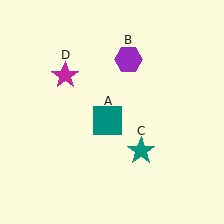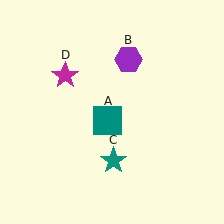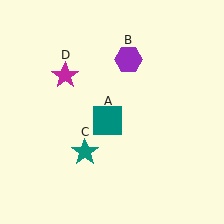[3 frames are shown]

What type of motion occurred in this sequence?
The teal star (object C) rotated clockwise around the center of the scene.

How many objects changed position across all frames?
1 object changed position: teal star (object C).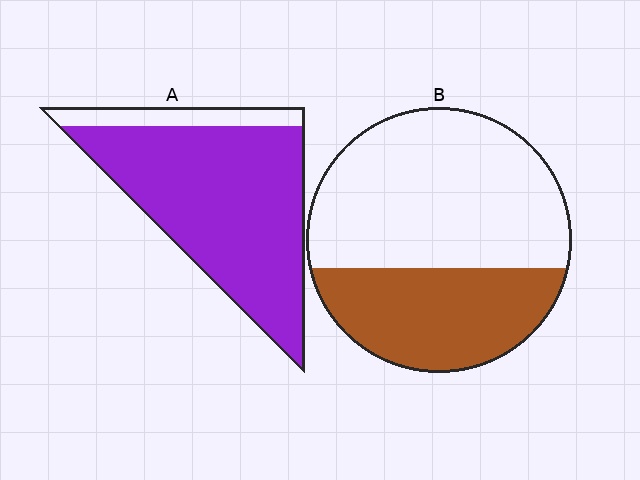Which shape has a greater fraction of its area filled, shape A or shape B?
Shape A.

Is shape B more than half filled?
No.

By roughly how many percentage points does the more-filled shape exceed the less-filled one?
By roughly 50 percentage points (A over B).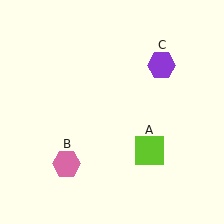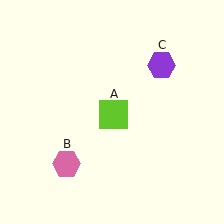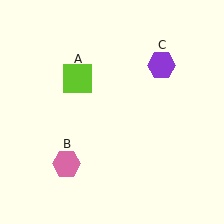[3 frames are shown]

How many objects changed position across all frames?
1 object changed position: lime square (object A).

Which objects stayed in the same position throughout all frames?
Pink hexagon (object B) and purple hexagon (object C) remained stationary.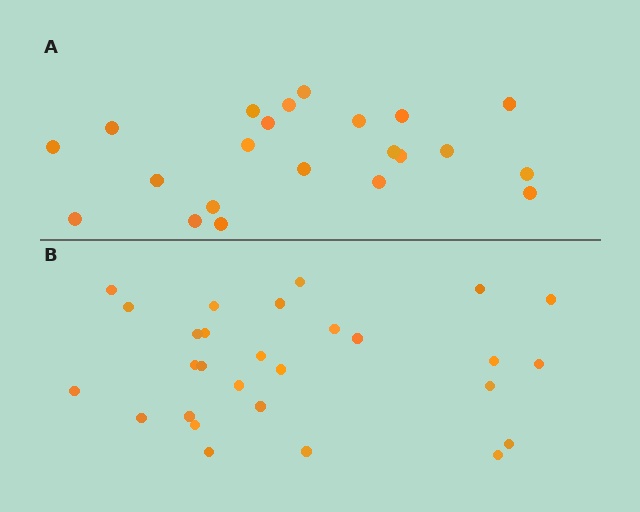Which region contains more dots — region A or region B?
Region B (the bottom region) has more dots.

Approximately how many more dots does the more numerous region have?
Region B has about 6 more dots than region A.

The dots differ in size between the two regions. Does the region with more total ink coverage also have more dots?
No. Region A has more total ink coverage because its dots are larger, but region B actually contains more individual dots. Total area can be misleading — the number of items is what matters here.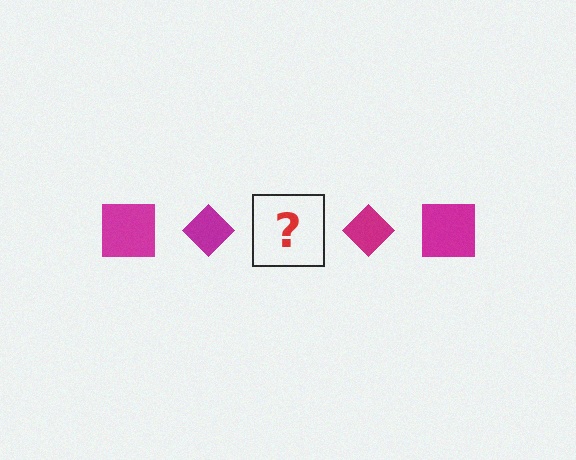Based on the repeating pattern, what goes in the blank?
The blank should be a magenta square.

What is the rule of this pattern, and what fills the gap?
The rule is that the pattern cycles through square, diamond shapes in magenta. The gap should be filled with a magenta square.